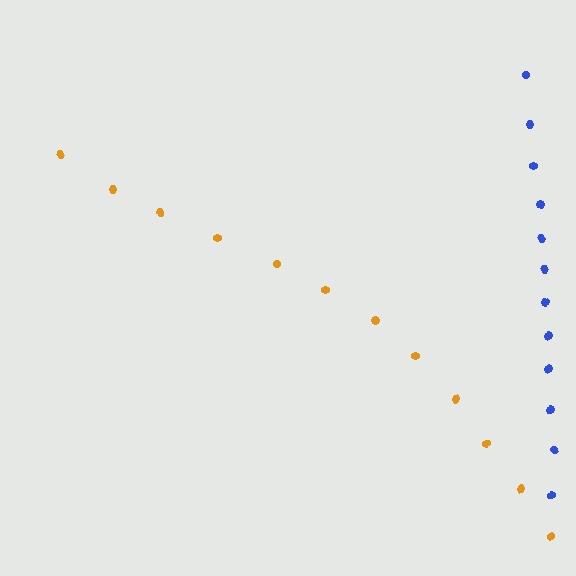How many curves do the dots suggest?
There are 2 distinct paths.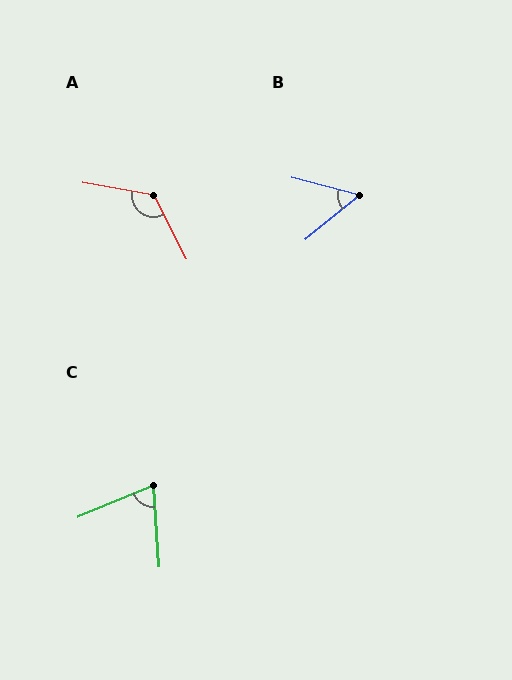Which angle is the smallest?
B, at approximately 54 degrees.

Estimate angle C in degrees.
Approximately 71 degrees.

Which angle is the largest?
A, at approximately 127 degrees.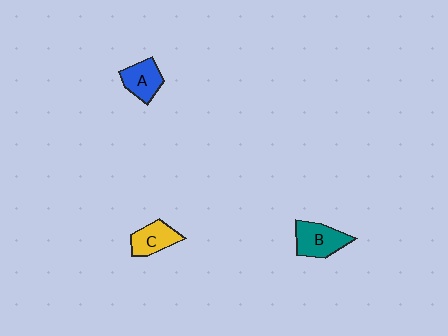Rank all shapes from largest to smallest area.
From largest to smallest: B (teal), C (yellow), A (blue).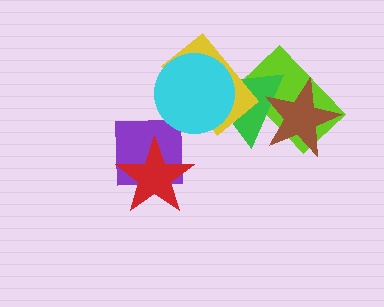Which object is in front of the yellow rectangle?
The cyan circle is in front of the yellow rectangle.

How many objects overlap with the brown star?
2 objects overlap with the brown star.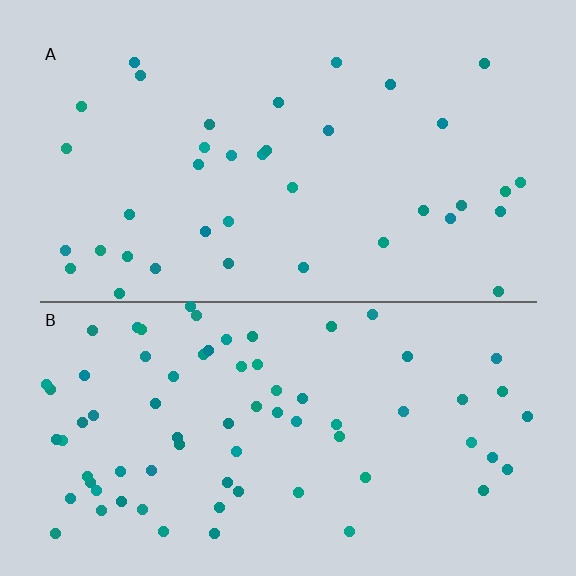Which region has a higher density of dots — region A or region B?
B (the bottom).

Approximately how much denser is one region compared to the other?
Approximately 1.9× — region B over region A.